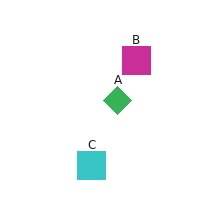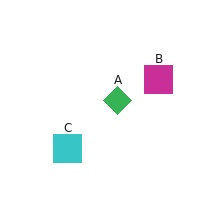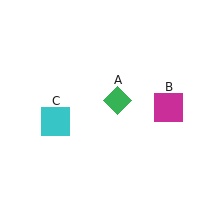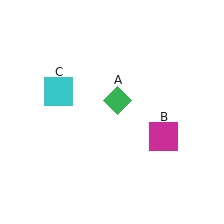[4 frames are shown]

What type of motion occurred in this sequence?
The magenta square (object B), cyan square (object C) rotated clockwise around the center of the scene.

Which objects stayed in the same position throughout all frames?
Green diamond (object A) remained stationary.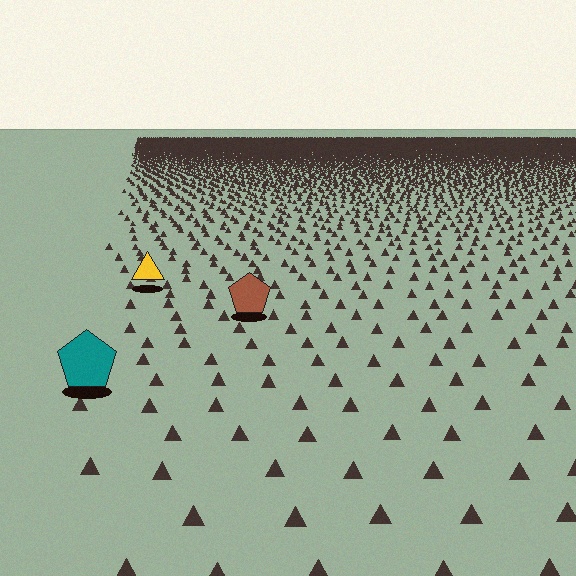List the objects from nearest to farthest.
From nearest to farthest: the teal pentagon, the brown pentagon, the yellow triangle.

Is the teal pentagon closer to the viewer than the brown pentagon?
Yes. The teal pentagon is closer — you can tell from the texture gradient: the ground texture is coarser near it.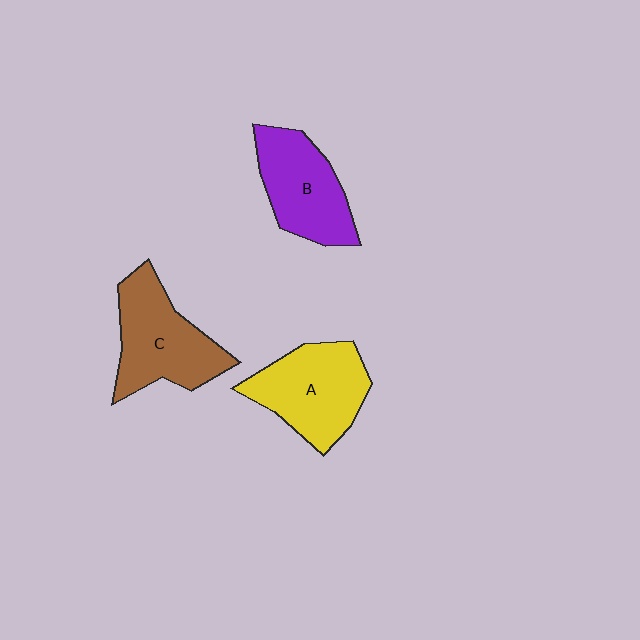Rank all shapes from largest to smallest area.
From largest to smallest: C (brown), A (yellow), B (purple).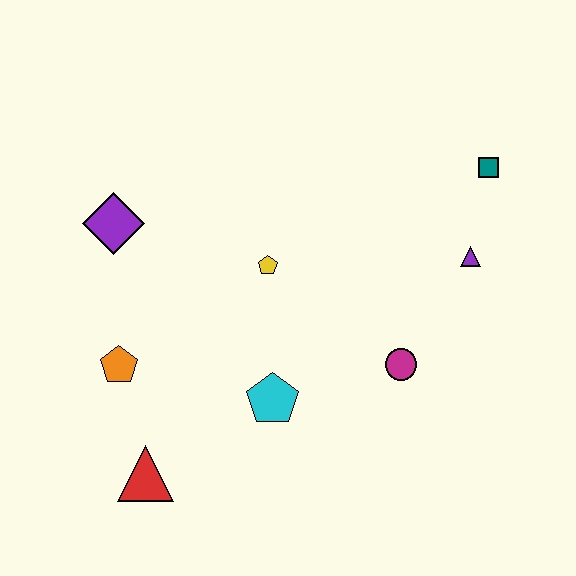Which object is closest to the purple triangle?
The teal square is closest to the purple triangle.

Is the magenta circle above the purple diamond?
No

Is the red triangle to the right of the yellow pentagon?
No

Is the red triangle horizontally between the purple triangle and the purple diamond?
Yes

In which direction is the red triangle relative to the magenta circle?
The red triangle is to the left of the magenta circle.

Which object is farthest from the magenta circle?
The purple diamond is farthest from the magenta circle.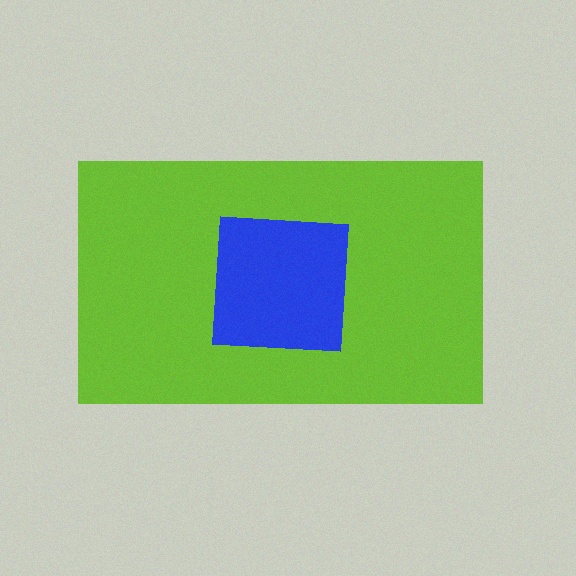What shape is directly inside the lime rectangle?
The blue square.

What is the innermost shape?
The blue square.